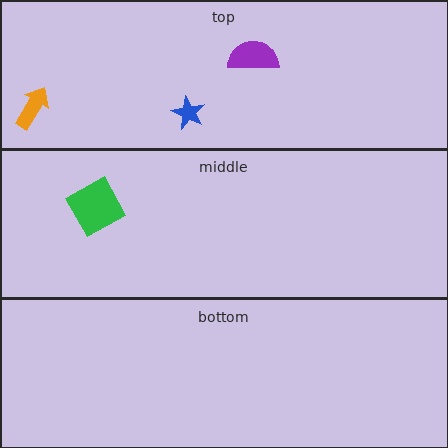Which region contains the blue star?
The top region.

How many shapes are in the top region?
3.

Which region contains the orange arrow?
The top region.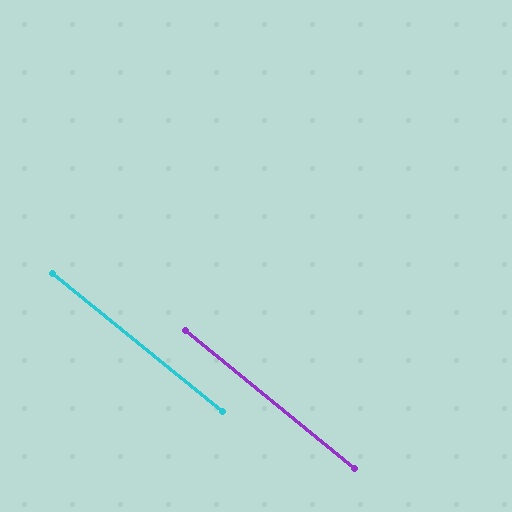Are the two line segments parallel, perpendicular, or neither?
Parallel — their directions differ by only 0.0°.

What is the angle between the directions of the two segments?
Approximately 0 degrees.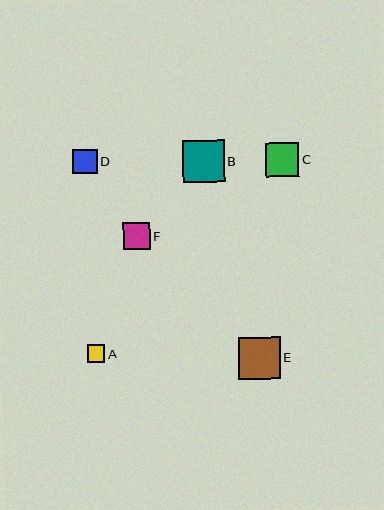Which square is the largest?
Square B is the largest with a size of approximately 42 pixels.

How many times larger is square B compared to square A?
Square B is approximately 2.4 times the size of square A.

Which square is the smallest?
Square A is the smallest with a size of approximately 18 pixels.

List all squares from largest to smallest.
From largest to smallest: B, E, C, F, D, A.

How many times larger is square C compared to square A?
Square C is approximately 1.9 times the size of square A.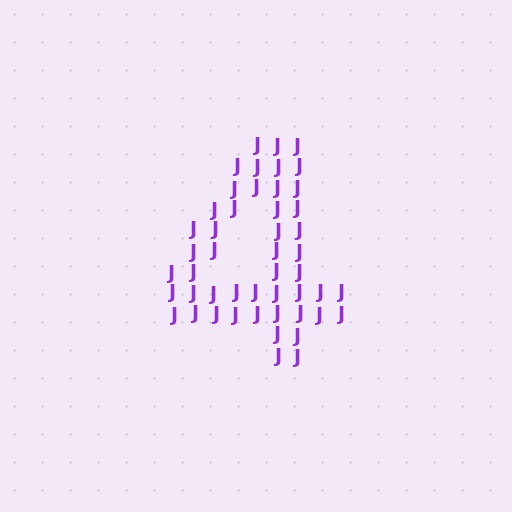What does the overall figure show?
The overall figure shows the digit 4.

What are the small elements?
The small elements are letter J's.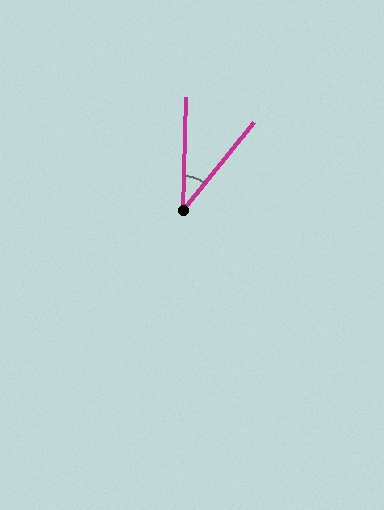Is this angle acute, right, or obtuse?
It is acute.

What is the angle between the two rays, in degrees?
Approximately 37 degrees.